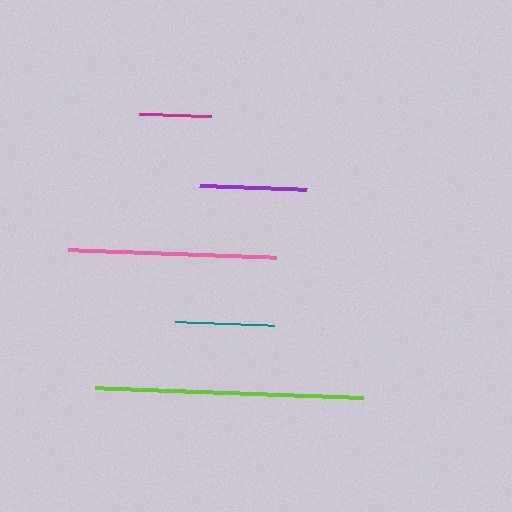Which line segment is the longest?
The lime line is the longest at approximately 269 pixels.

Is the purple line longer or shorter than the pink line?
The pink line is longer than the purple line.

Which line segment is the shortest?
The magenta line is the shortest at approximately 72 pixels.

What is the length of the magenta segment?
The magenta segment is approximately 72 pixels long.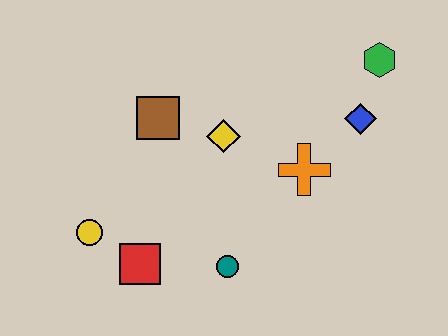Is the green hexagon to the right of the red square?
Yes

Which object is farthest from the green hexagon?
The yellow circle is farthest from the green hexagon.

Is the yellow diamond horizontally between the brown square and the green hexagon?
Yes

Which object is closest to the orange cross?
The blue diamond is closest to the orange cross.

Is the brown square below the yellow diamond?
No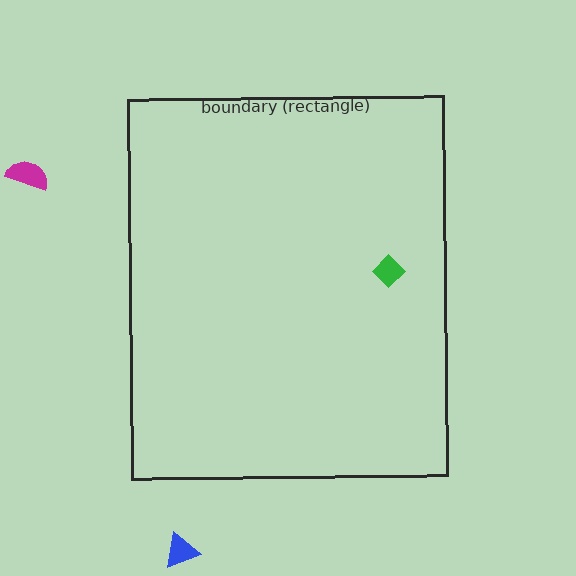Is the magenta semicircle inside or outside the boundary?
Outside.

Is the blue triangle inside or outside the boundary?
Outside.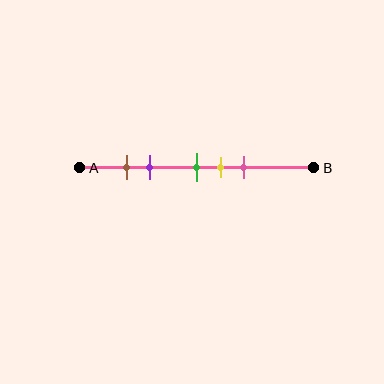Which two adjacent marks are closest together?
The brown and purple marks are the closest adjacent pair.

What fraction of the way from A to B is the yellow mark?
The yellow mark is approximately 60% (0.6) of the way from A to B.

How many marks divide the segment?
There are 5 marks dividing the segment.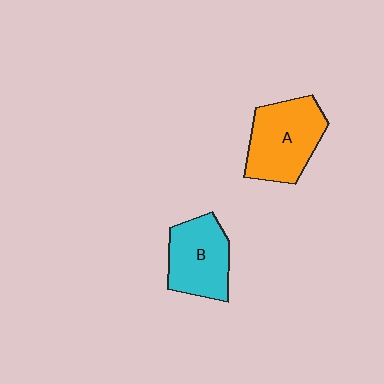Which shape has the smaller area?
Shape B (cyan).